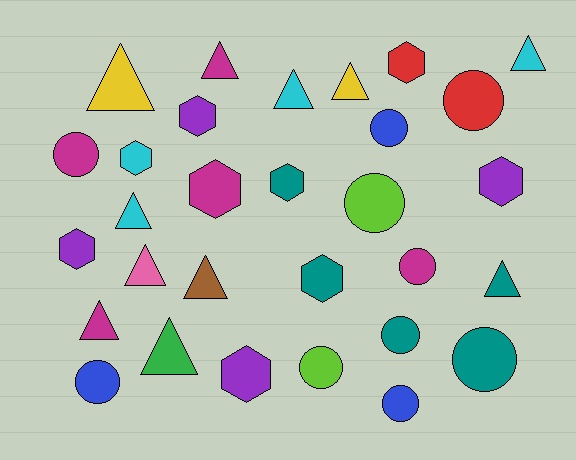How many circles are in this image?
There are 10 circles.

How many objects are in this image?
There are 30 objects.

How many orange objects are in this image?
There are no orange objects.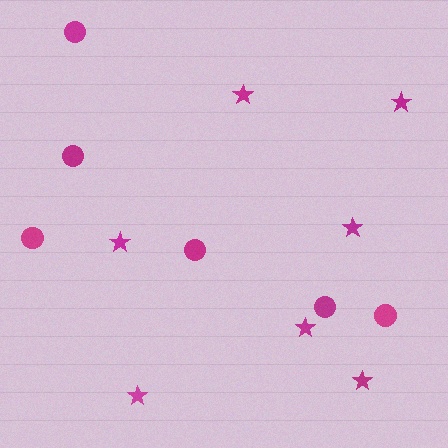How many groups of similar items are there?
There are 2 groups: one group of circles (6) and one group of stars (7).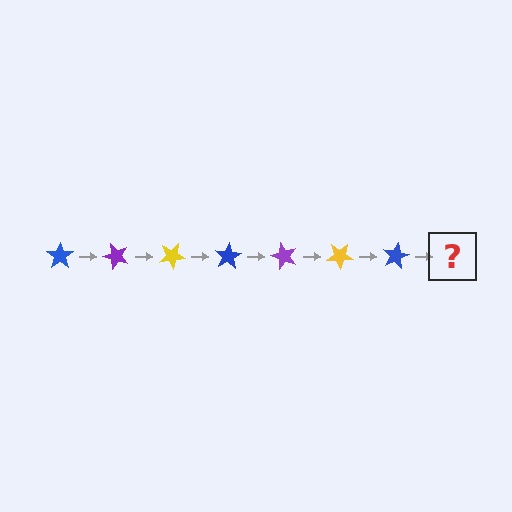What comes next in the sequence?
The next element should be a purple star, rotated 350 degrees from the start.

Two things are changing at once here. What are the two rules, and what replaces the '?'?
The two rules are that it rotates 50 degrees each step and the color cycles through blue, purple, and yellow. The '?' should be a purple star, rotated 350 degrees from the start.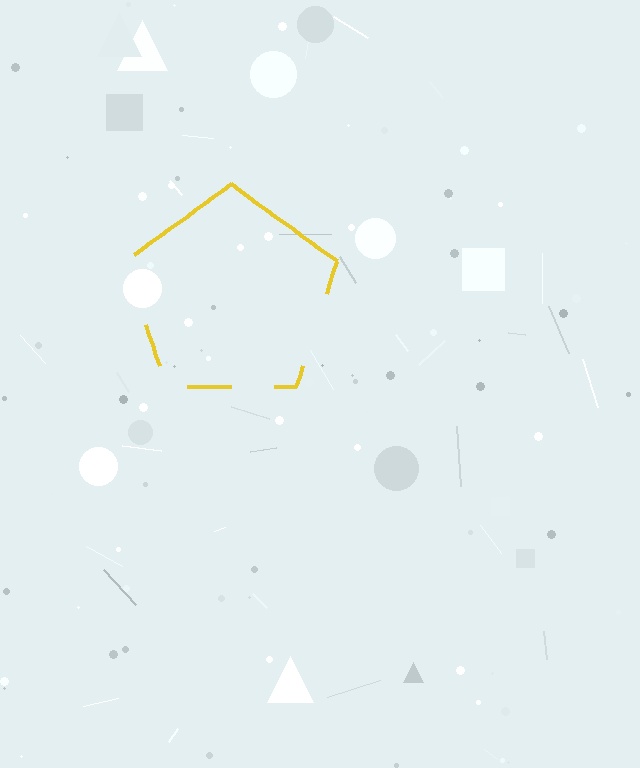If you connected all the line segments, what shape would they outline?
They would outline a pentagon.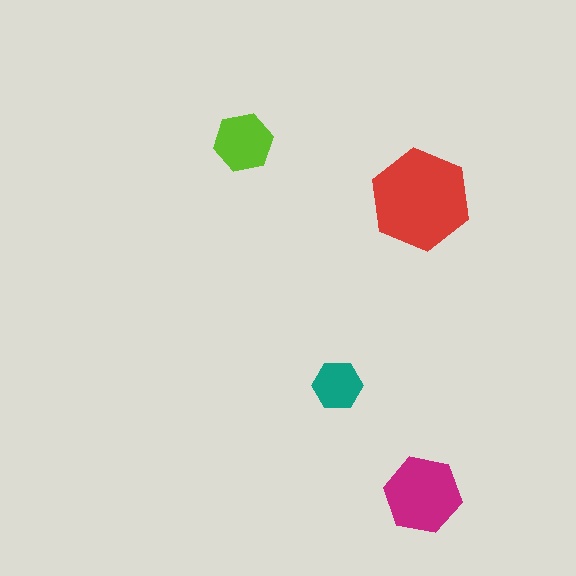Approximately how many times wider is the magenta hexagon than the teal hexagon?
About 1.5 times wider.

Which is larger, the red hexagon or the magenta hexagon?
The red one.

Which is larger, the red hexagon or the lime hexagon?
The red one.